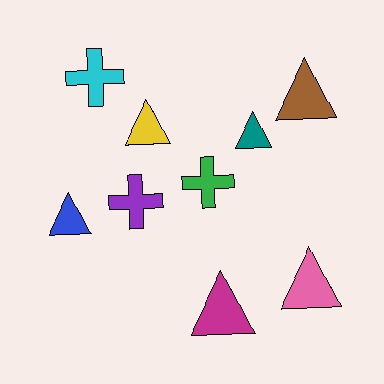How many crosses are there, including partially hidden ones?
There are 3 crosses.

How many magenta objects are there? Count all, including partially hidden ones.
There is 1 magenta object.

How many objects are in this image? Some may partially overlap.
There are 9 objects.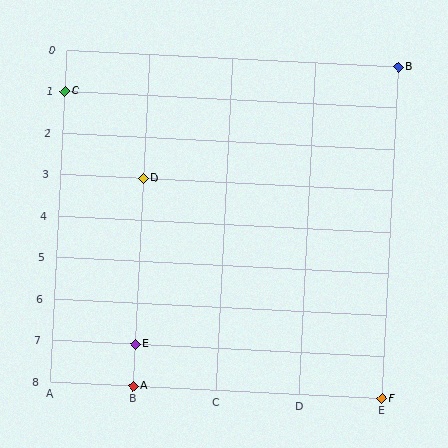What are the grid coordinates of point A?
Point A is at grid coordinates (B, 8).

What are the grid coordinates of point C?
Point C is at grid coordinates (A, 1).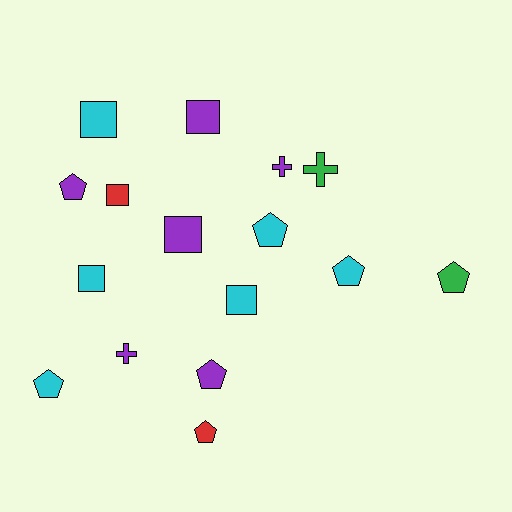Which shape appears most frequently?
Pentagon, with 7 objects.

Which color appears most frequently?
Purple, with 6 objects.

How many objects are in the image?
There are 16 objects.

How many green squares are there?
There are no green squares.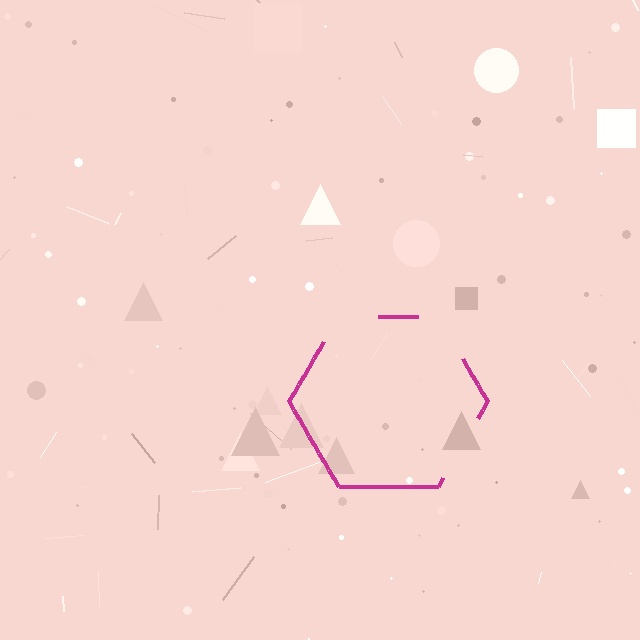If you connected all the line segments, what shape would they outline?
They would outline a hexagon.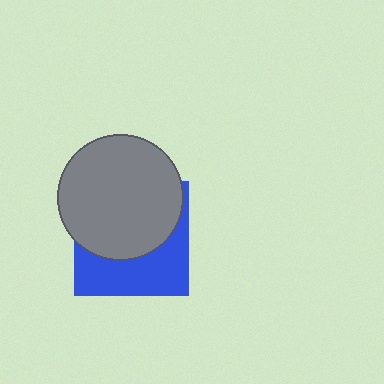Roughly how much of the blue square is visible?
A small part of it is visible (roughly 43%).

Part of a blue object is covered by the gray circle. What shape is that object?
It is a square.